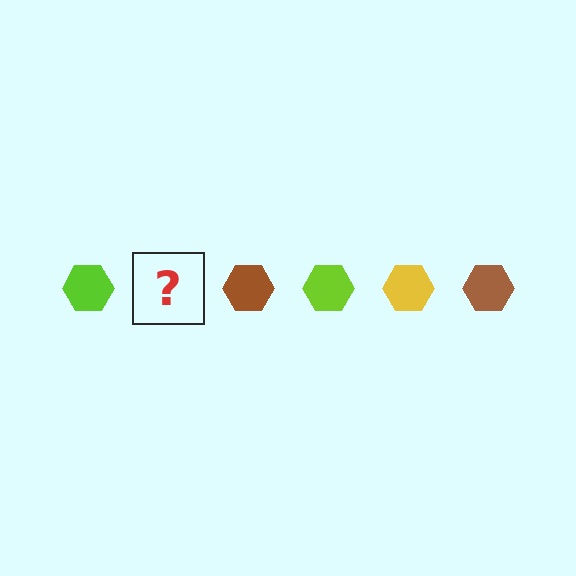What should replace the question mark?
The question mark should be replaced with a yellow hexagon.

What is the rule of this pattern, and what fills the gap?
The rule is that the pattern cycles through lime, yellow, brown hexagons. The gap should be filled with a yellow hexagon.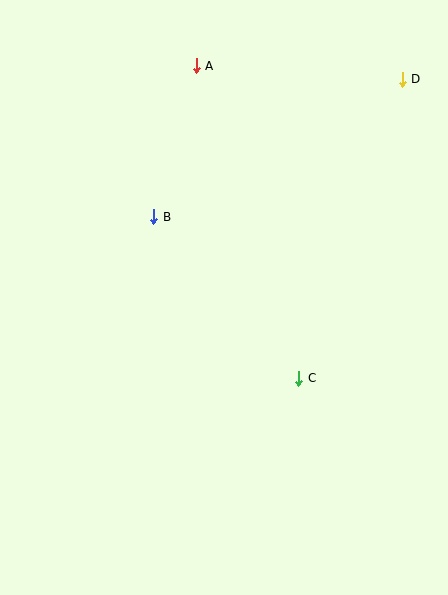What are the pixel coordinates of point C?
Point C is at (299, 378).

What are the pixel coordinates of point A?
Point A is at (196, 66).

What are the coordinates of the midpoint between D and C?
The midpoint between D and C is at (350, 229).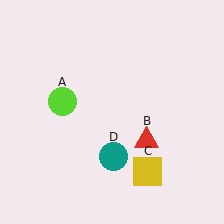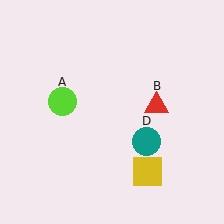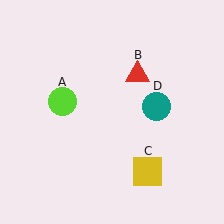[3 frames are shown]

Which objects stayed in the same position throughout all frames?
Lime circle (object A) and yellow square (object C) remained stationary.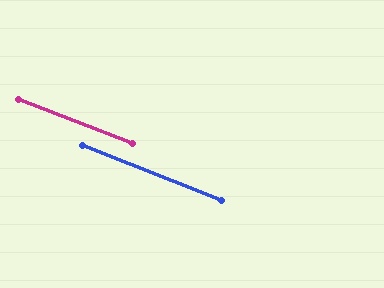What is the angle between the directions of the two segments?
Approximately 1 degree.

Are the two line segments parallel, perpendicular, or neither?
Parallel — their directions differ by only 0.9°.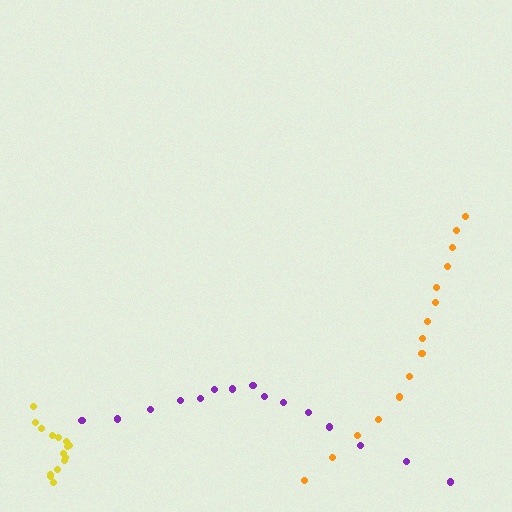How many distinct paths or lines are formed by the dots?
There are 3 distinct paths.